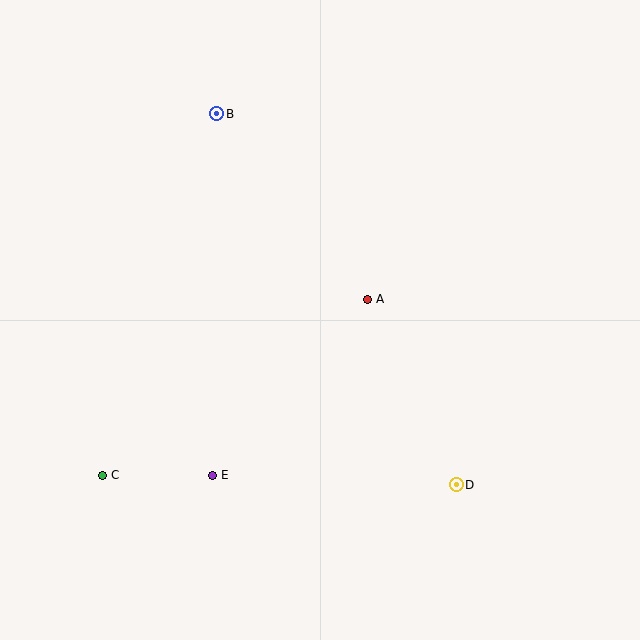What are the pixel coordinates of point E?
Point E is at (212, 475).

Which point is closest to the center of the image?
Point A at (367, 299) is closest to the center.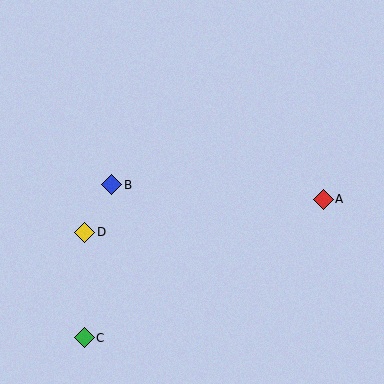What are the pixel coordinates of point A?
Point A is at (323, 199).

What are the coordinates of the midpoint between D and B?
The midpoint between D and B is at (98, 209).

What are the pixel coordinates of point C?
Point C is at (84, 338).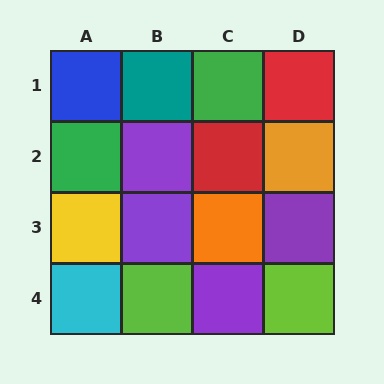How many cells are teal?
1 cell is teal.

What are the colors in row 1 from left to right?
Blue, teal, green, red.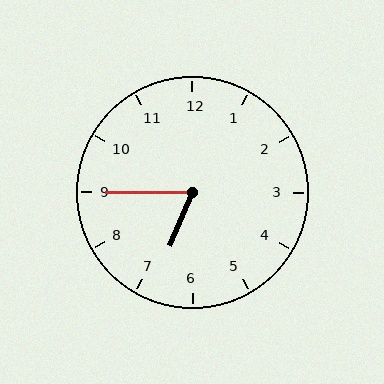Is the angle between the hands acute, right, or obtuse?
It is acute.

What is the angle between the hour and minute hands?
Approximately 68 degrees.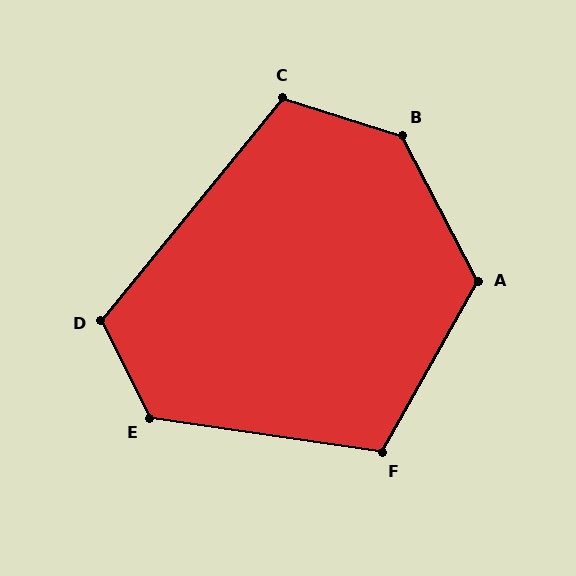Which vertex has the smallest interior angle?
F, at approximately 111 degrees.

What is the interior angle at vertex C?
Approximately 112 degrees (obtuse).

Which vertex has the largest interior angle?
B, at approximately 135 degrees.